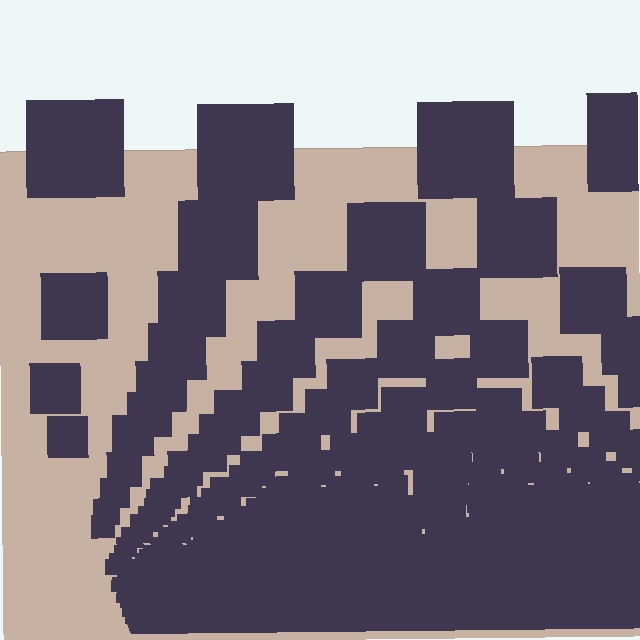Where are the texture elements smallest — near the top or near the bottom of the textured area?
Near the bottom.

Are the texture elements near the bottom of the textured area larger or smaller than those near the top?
Smaller. The gradient is inverted — elements near the bottom are smaller and denser.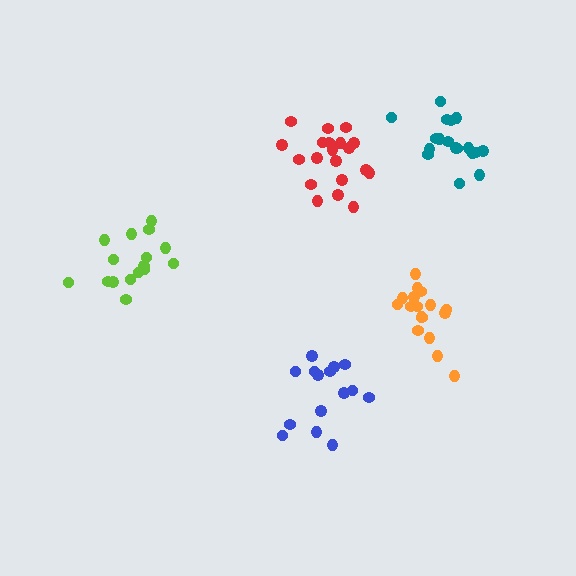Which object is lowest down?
The blue cluster is bottommost.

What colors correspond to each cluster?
The clusters are colored: lime, orange, blue, teal, red.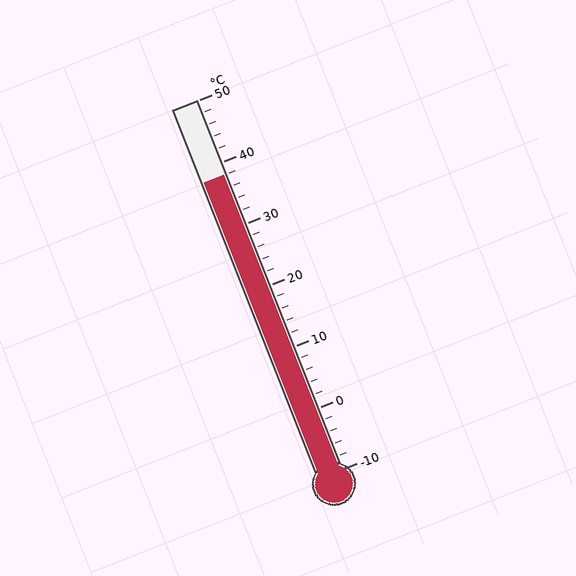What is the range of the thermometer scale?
The thermometer scale ranges from -10°C to 50°C.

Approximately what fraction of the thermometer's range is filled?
The thermometer is filled to approximately 80% of its range.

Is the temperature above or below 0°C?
The temperature is above 0°C.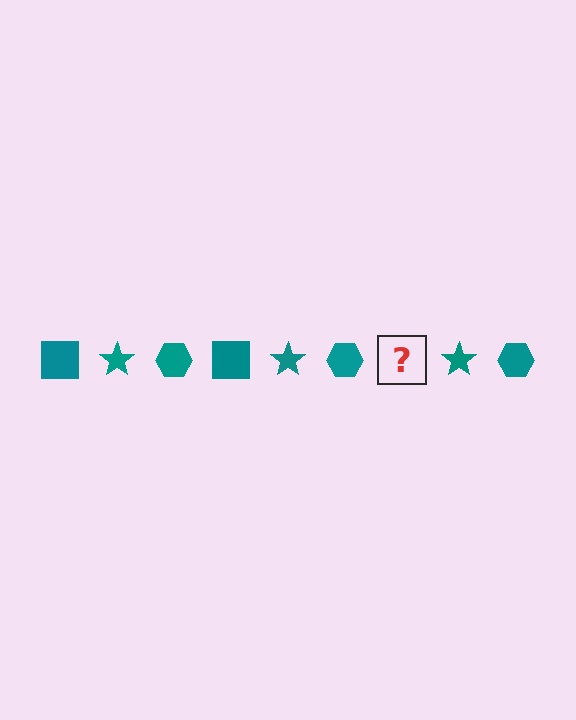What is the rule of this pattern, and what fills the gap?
The rule is that the pattern cycles through square, star, hexagon shapes in teal. The gap should be filled with a teal square.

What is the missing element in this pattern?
The missing element is a teal square.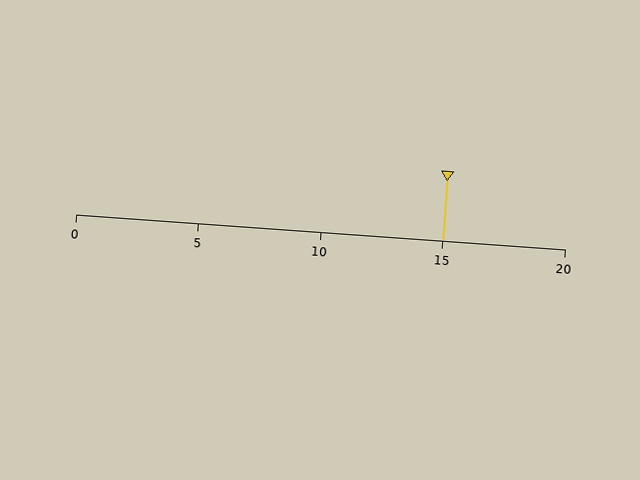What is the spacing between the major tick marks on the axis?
The major ticks are spaced 5 apart.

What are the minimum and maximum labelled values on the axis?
The axis runs from 0 to 20.